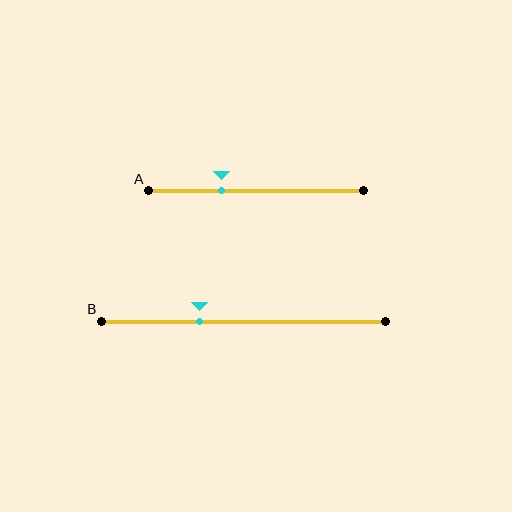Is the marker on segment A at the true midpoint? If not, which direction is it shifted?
No, the marker on segment A is shifted to the left by about 16% of the segment length.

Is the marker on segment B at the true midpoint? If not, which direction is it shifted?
No, the marker on segment B is shifted to the left by about 15% of the segment length.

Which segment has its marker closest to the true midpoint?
Segment B has its marker closest to the true midpoint.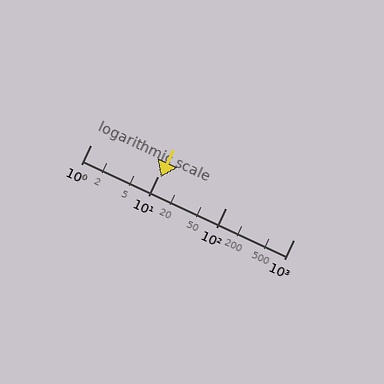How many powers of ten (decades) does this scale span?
The scale spans 3 decades, from 1 to 1000.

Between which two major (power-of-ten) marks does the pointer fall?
The pointer is between 10 and 100.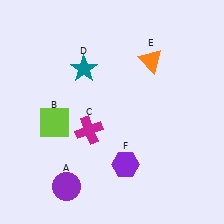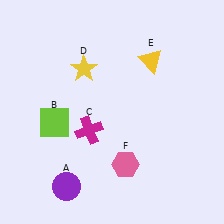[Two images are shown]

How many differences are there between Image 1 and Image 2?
There are 3 differences between the two images.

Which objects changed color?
D changed from teal to yellow. E changed from orange to yellow. F changed from purple to pink.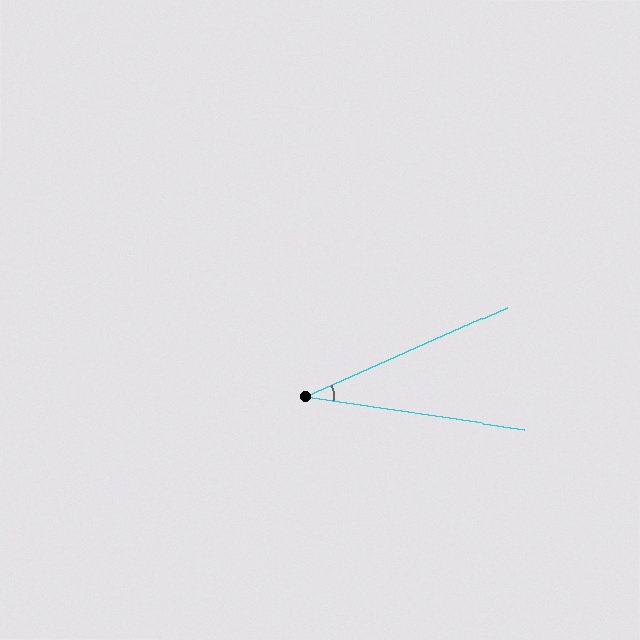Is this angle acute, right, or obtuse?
It is acute.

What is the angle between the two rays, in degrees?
Approximately 32 degrees.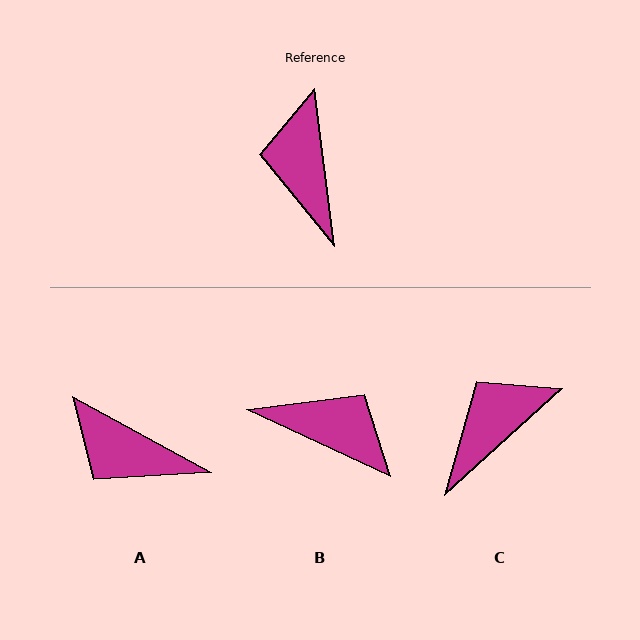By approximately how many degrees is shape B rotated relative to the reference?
Approximately 122 degrees clockwise.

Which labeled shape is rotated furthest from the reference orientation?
B, about 122 degrees away.